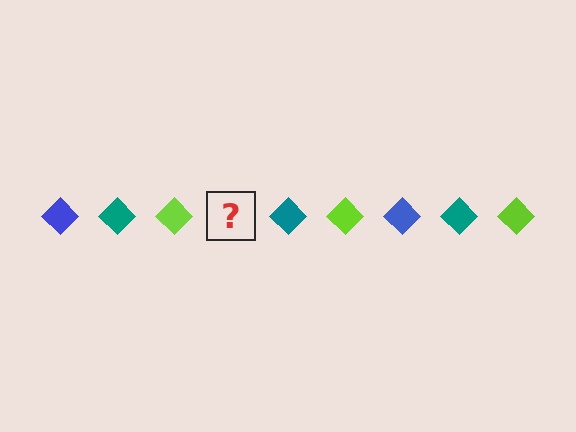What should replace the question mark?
The question mark should be replaced with a blue diamond.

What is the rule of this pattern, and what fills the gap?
The rule is that the pattern cycles through blue, teal, lime diamonds. The gap should be filled with a blue diamond.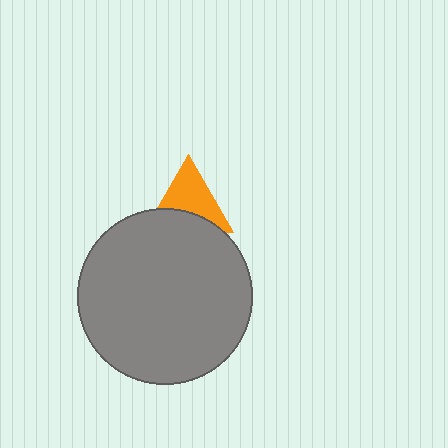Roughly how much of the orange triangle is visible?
About half of it is visible (roughly 60%).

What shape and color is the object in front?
The object in front is a gray circle.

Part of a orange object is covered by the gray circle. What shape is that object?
It is a triangle.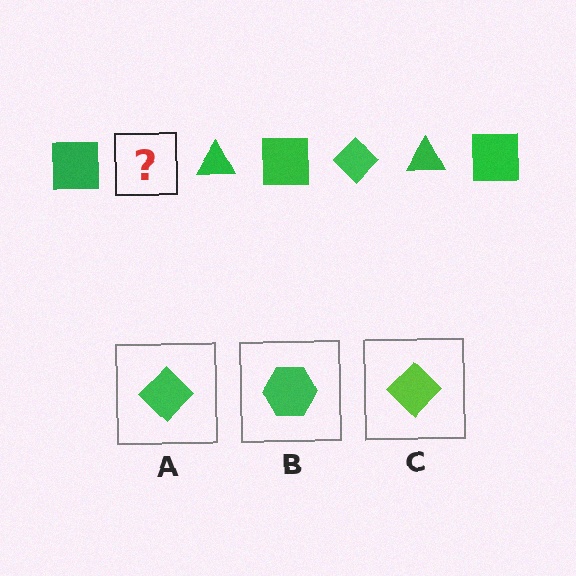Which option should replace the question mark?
Option A.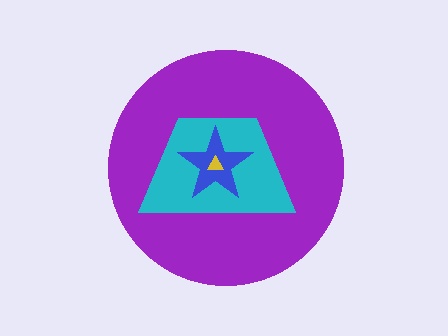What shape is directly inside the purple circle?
The cyan trapezoid.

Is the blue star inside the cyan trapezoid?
Yes.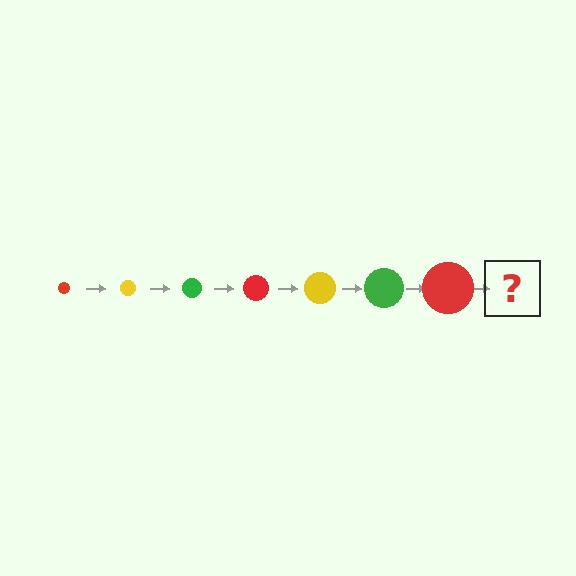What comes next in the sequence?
The next element should be a yellow circle, larger than the previous one.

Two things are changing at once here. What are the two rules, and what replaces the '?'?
The two rules are that the circle grows larger each step and the color cycles through red, yellow, and green. The '?' should be a yellow circle, larger than the previous one.